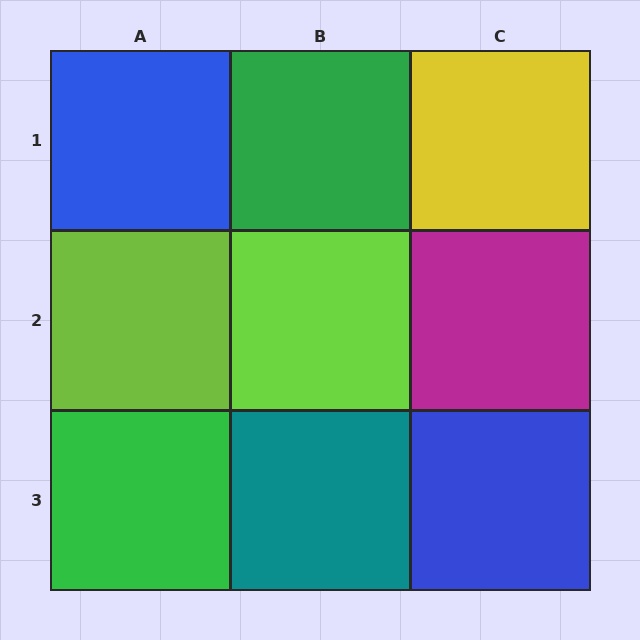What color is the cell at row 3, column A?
Green.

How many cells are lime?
2 cells are lime.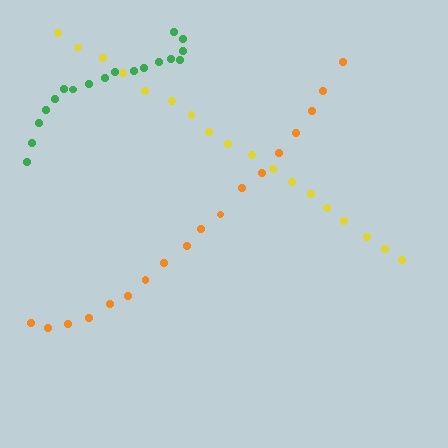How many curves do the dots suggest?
There are 3 distinct paths.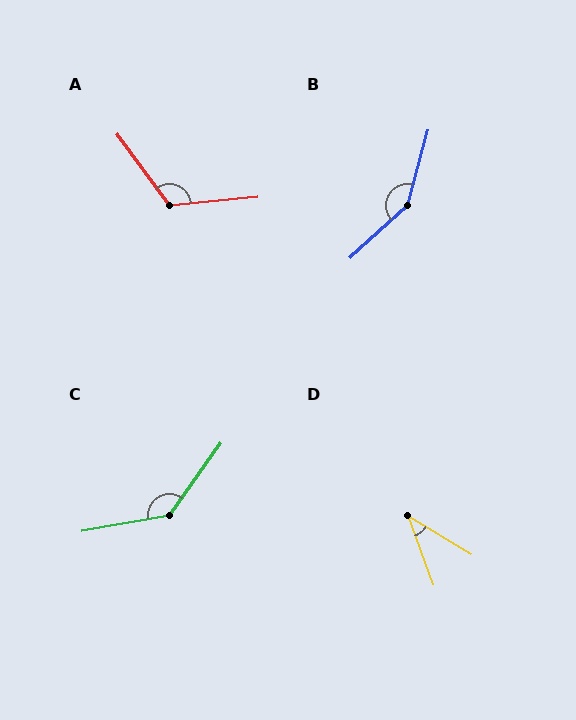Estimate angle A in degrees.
Approximately 121 degrees.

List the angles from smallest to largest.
D (39°), A (121°), C (135°), B (148°).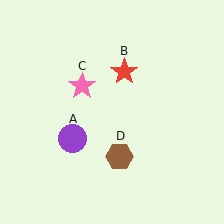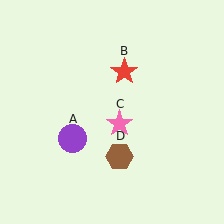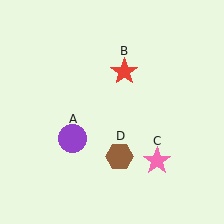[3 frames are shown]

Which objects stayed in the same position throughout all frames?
Purple circle (object A) and red star (object B) and brown hexagon (object D) remained stationary.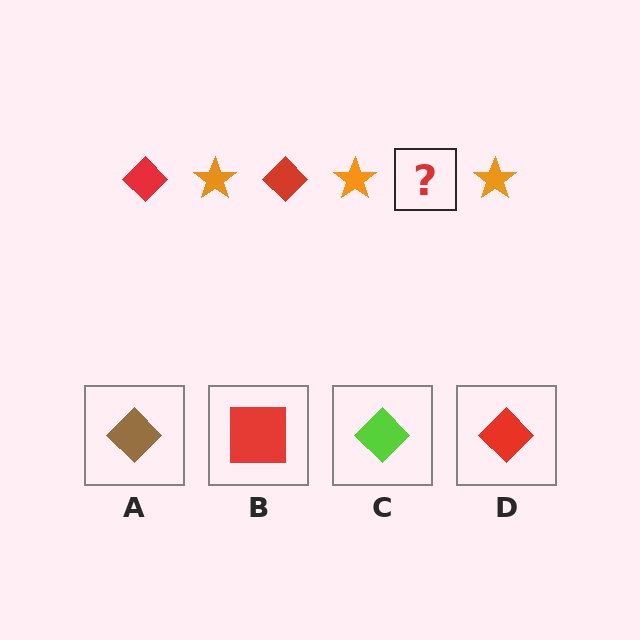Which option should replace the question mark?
Option D.